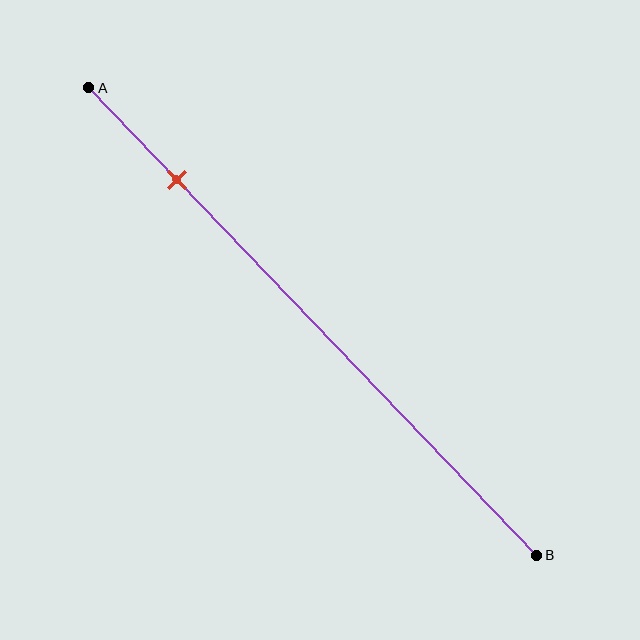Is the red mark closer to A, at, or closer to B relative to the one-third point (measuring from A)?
The red mark is closer to point A than the one-third point of segment AB.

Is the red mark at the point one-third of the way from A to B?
No, the mark is at about 20% from A, not at the 33% one-third point.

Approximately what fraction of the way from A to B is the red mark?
The red mark is approximately 20% of the way from A to B.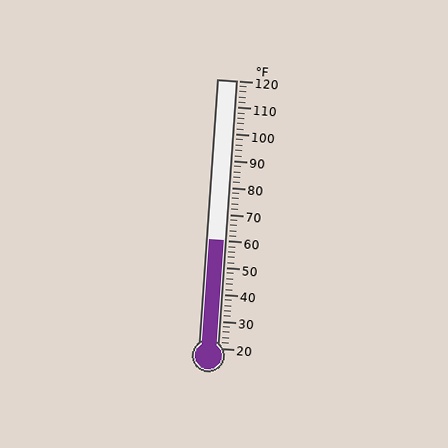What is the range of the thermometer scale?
The thermometer scale ranges from 20°F to 120°F.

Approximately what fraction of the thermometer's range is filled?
The thermometer is filled to approximately 40% of its range.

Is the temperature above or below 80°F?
The temperature is below 80°F.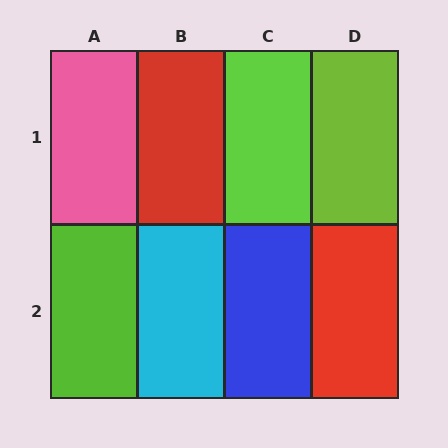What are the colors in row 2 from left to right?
Lime, cyan, blue, red.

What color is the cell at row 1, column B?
Red.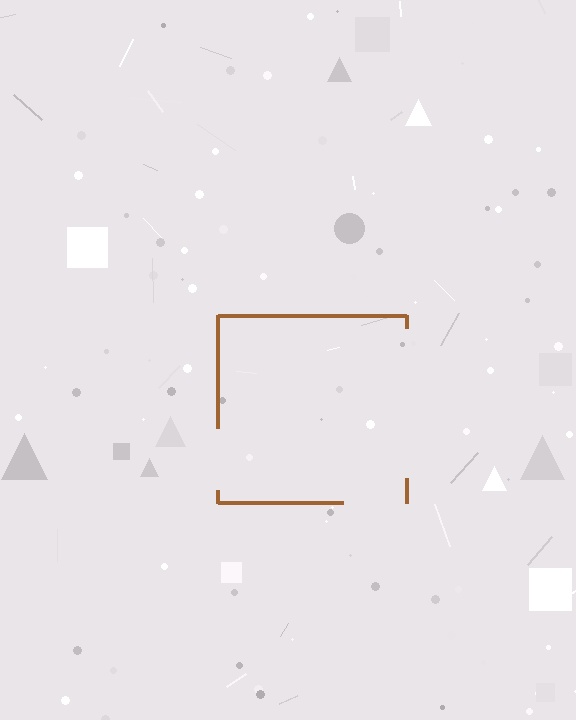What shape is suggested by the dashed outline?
The dashed outline suggests a square.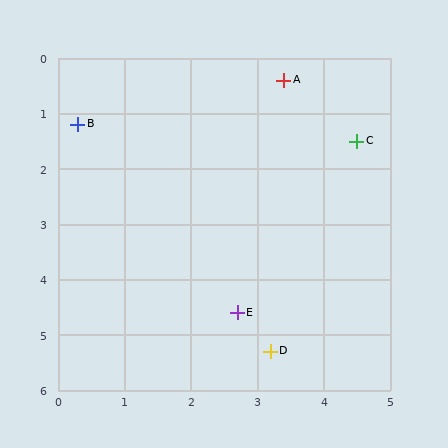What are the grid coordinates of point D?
Point D is at approximately (3.2, 5.3).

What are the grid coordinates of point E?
Point E is at approximately (2.7, 4.6).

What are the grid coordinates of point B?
Point B is at approximately (0.3, 1.2).